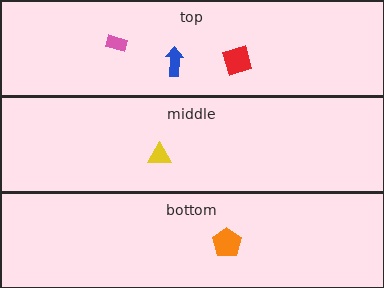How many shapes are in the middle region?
1.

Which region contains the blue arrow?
The top region.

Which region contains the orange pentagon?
The bottom region.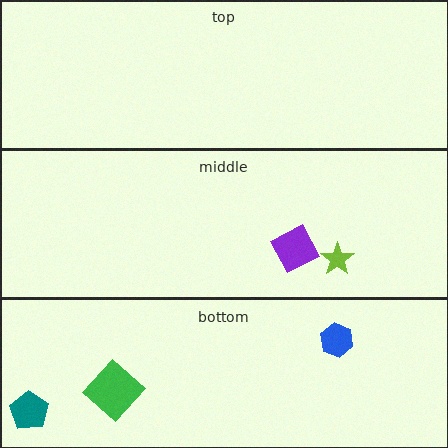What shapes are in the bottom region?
The green diamond, the blue hexagon, the teal pentagon.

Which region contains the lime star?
The middle region.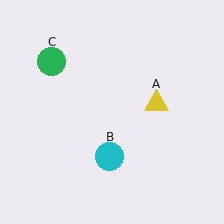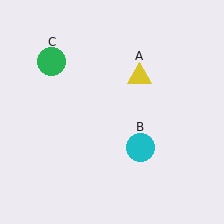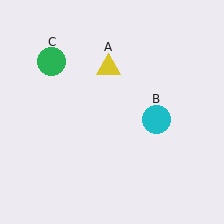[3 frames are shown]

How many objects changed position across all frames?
2 objects changed position: yellow triangle (object A), cyan circle (object B).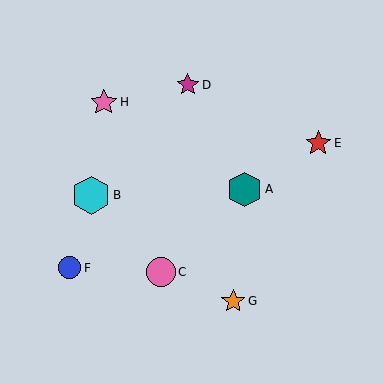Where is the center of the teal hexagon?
The center of the teal hexagon is at (244, 189).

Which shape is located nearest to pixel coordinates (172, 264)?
The pink circle (labeled C) at (161, 272) is nearest to that location.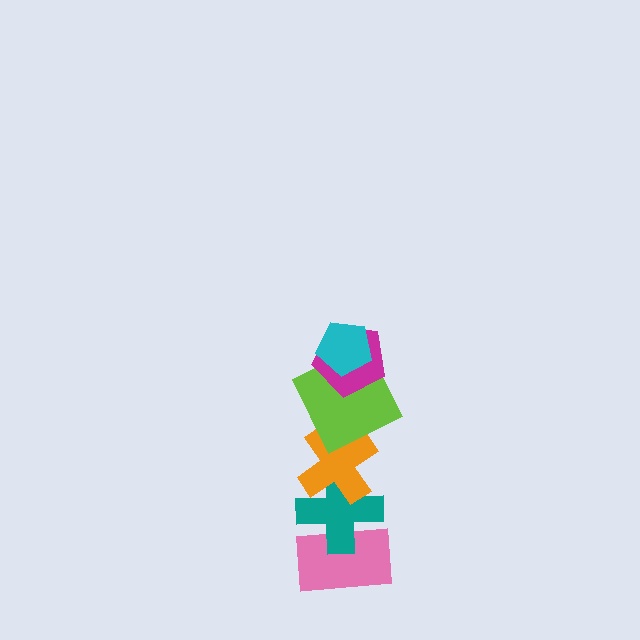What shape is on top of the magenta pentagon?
The cyan pentagon is on top of the magenta pentagon.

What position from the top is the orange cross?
The orange cross is 4th from the top.